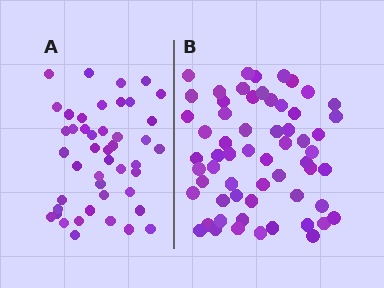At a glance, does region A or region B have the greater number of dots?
Region B (the right region) has more dots.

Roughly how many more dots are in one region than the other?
Region B has approximately 15 more dots than region A.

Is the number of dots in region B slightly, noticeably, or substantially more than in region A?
Region B has noticeably more, but not dramatically so. The ratio is roughly 1.3 to 1.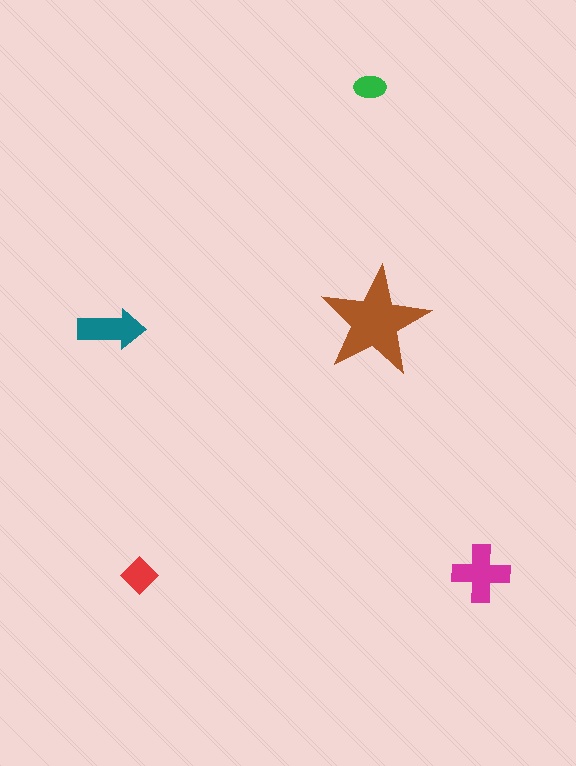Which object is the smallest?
The green ellipse.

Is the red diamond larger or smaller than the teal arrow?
Smaller.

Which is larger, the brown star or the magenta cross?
The brown star.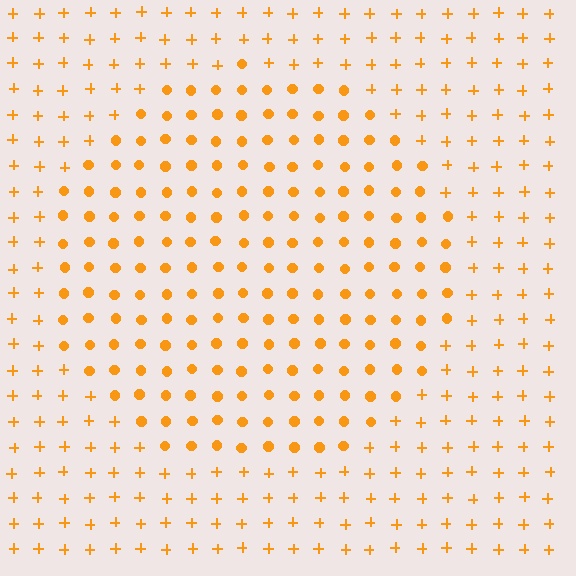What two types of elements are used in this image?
The image uses circles inside the circle region and plus signs outside it.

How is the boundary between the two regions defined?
The boundary is defined by a change in element shape: circles inside vs. plus signs outside. All elements share the same color and spacing.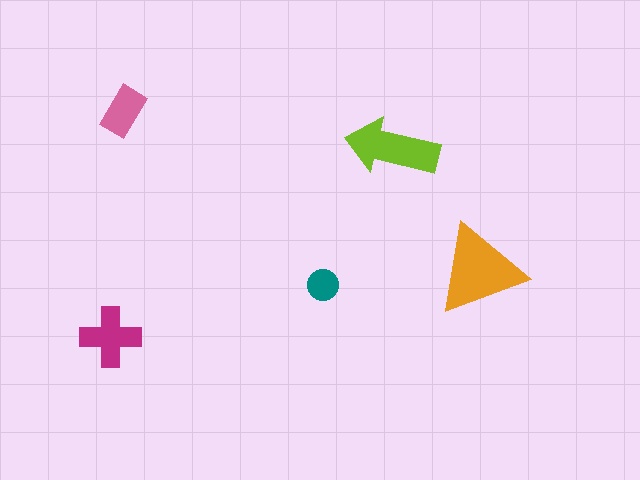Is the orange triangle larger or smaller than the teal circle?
Larger.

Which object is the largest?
The orange triangle.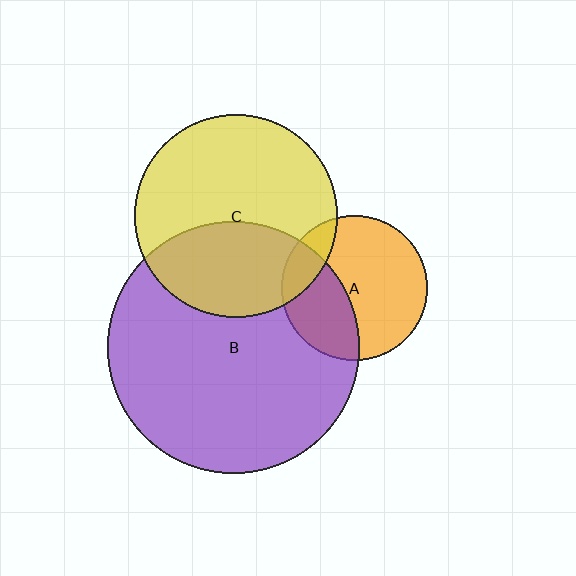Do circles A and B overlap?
Yes.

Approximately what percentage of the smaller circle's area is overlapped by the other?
Approximately 35%.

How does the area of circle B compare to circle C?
Approximately 1.5 times.